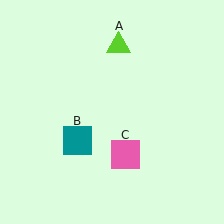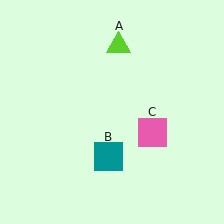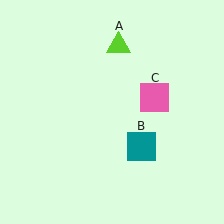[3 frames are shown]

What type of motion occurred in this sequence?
The teal square (object B), pink square (object C) rotated counterclockwise around the center of the scene.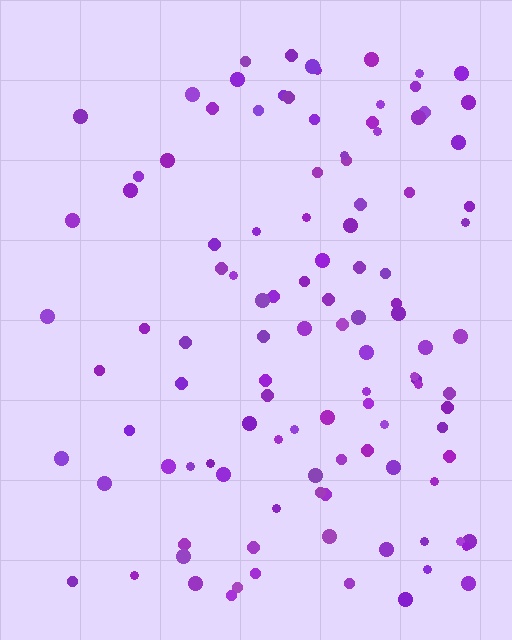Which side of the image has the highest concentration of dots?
The right.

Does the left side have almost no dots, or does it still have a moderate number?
Still a moderate number, just noticeably fewer than the right.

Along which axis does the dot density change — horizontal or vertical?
Horizontal.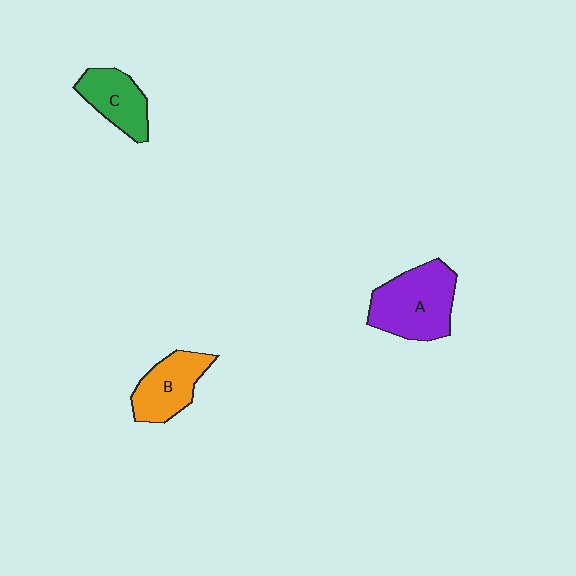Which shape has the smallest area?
Shape C (green).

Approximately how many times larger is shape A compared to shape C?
Approximately 1.6 times.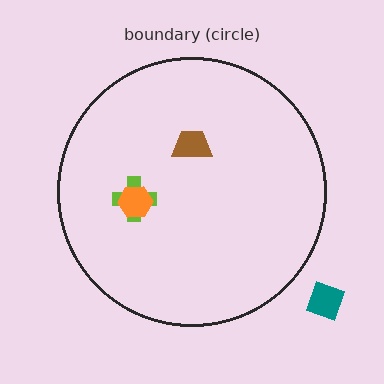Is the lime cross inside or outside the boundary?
Inside.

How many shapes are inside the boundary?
3 inside, 1 outside.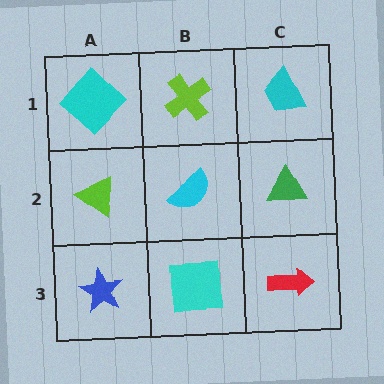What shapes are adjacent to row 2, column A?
A cyan diamond (row 1, column A), a blue star (row 3, column A), a cyan semicircle (row 2, column B).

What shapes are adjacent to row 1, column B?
A cyan semicircle (row 2, column B), a cyan diamond (row 1, column A), a cyan trapezoid (row 1, column C).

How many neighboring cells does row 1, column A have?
2.